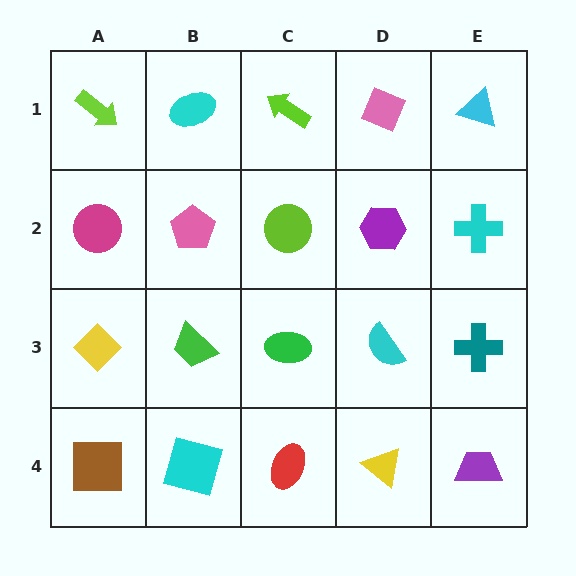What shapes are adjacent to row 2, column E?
A cyan triangle (row 1, column E), a teal cross (row 3, column E), a purple hexagon (row 2, column D).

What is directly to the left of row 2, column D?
A lime circle.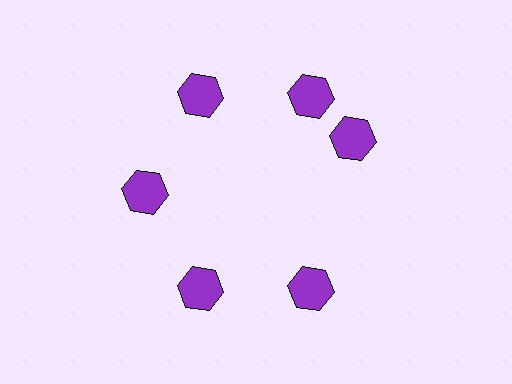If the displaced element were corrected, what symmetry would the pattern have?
It would have 6-fold rotational symmetry — the pattern would map onto itself every 60 degrees.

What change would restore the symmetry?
The symmetry would be restored by rotating it back into even spacing with its neighbors so that all 6 hexagons sit at equal angles and equal distance from the center.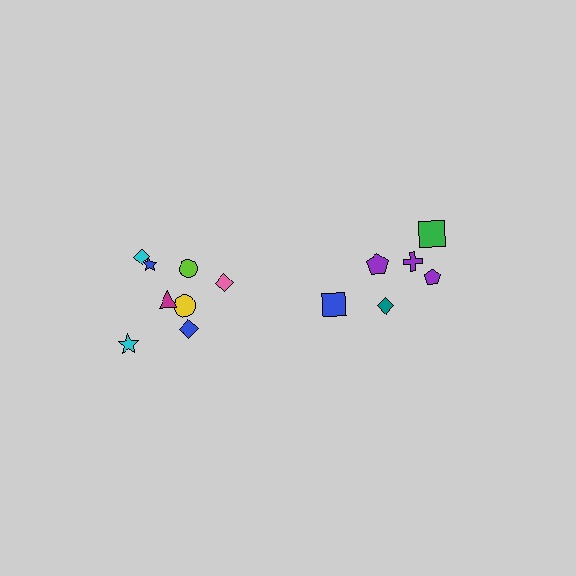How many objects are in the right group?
There are 6 objects.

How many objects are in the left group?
There are 8 objects.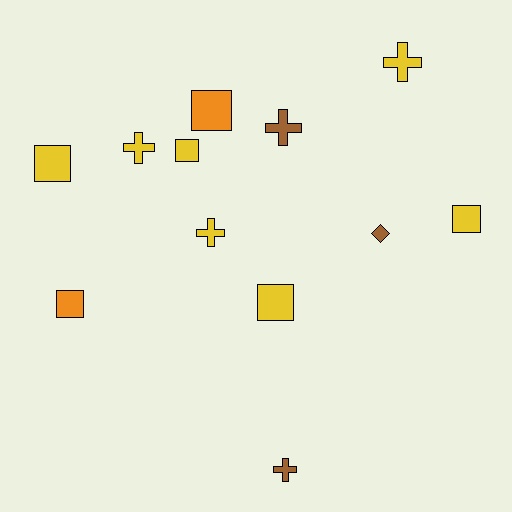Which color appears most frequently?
Yellow, with 7 objects.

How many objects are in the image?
There are 12 objects.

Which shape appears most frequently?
Square, with 6 objects.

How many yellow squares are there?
There are 4 yellow squares.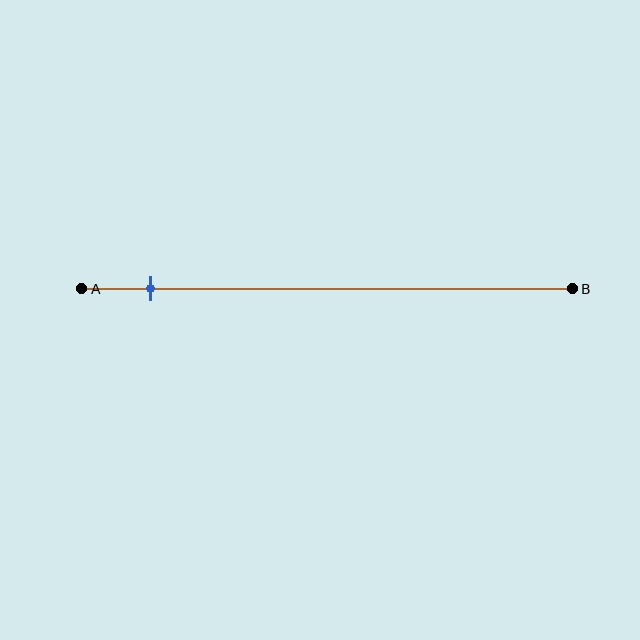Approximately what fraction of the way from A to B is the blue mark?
The blue mark is approximately 15% of the way from A to B.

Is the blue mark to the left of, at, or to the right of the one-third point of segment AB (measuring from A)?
The blue mark is to the left of the one-third point of segment AB.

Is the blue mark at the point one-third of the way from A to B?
No, the mark is at about 15% from A, not at the 33% one-third point.